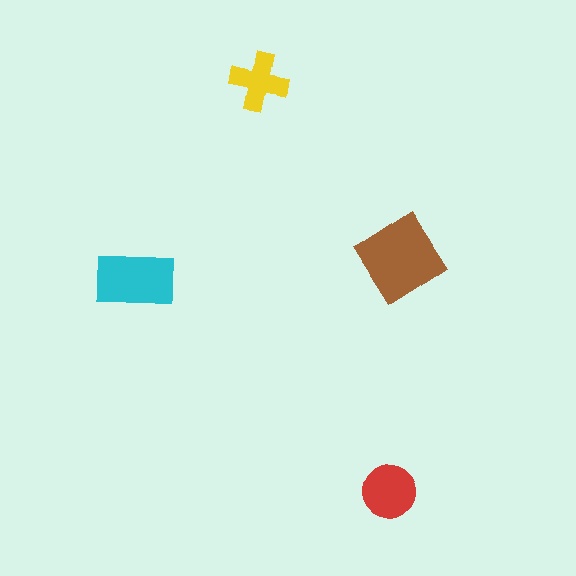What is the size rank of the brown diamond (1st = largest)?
1st.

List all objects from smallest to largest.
The yellow cross, the red circle, the cyan rectangle, the brown diamond.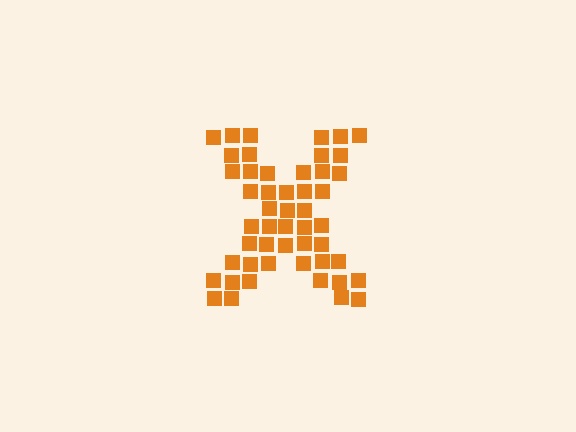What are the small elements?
The small elements are squares.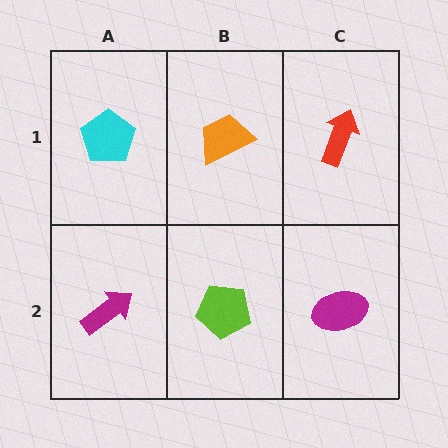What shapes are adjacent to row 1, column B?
A lime pentagon (row 2, column B), a cyan pentagon (row 1, column A), a red arrow (row 1, column C).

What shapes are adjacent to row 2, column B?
An orange trapezoid (row 1, column B), a magenta arrow (row 2, column A), a magenta ellipse (row 2, column C).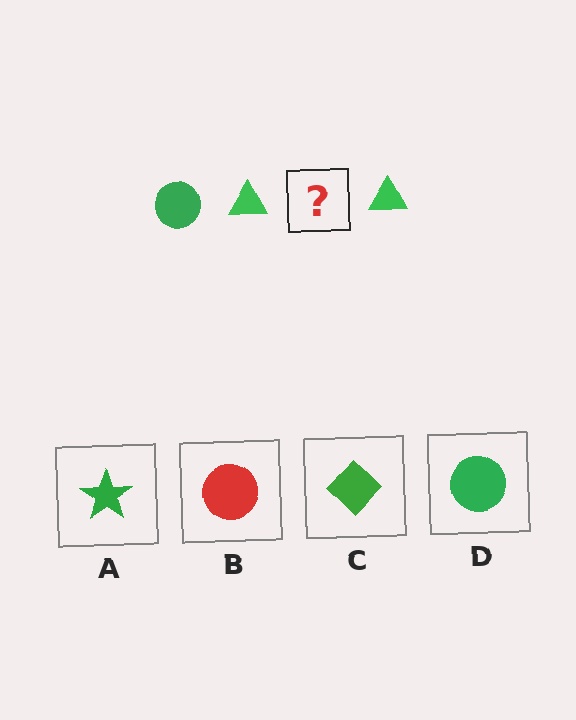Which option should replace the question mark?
Option D.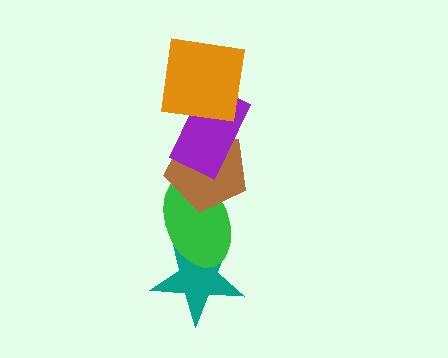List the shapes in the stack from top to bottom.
From top to bottom: the orange square, the purple rectangle, the brown pentagon, the green ellipse, the teal star.